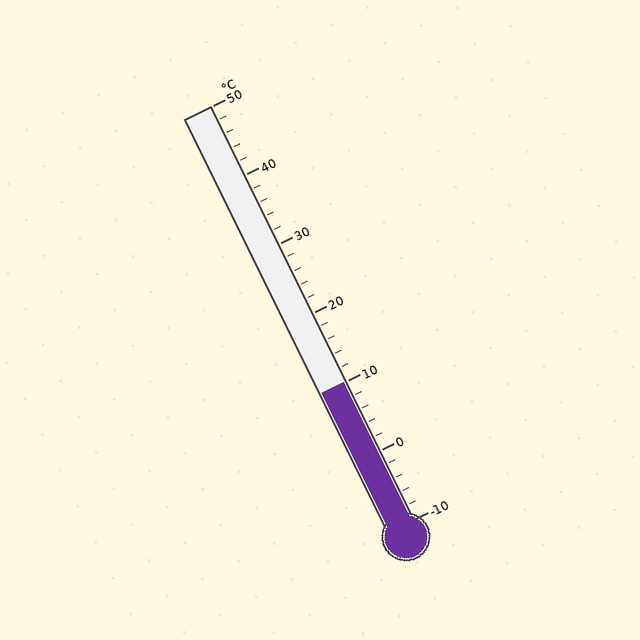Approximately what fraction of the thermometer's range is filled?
The thermometer is filled to approximately 35% of its range.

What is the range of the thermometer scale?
The thermometer scale ranges from -10°C to 50°C.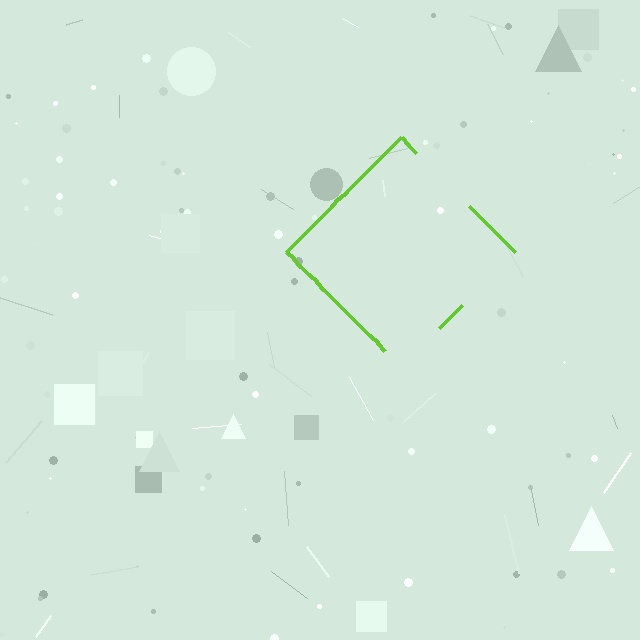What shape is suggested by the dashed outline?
The dashed outline suggests a diamond.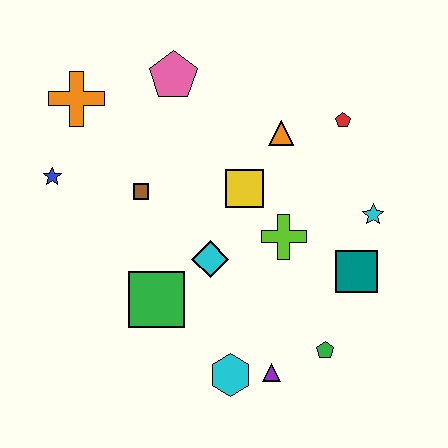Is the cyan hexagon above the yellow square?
No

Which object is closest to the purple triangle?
The cyan hexagon is closest to the purple triangle.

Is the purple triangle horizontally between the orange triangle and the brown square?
Yes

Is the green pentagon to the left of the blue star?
No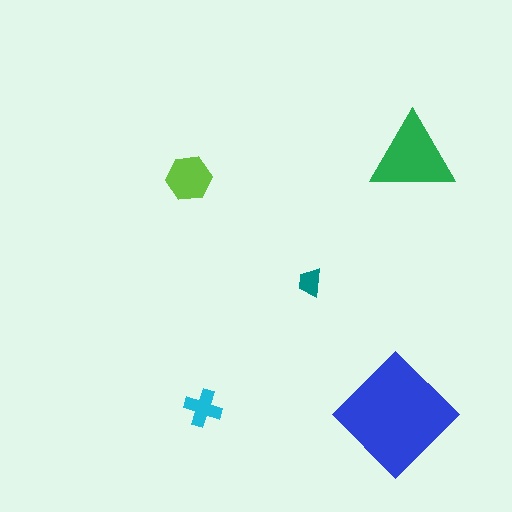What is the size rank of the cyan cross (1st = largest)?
4th.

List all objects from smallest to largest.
The teal trapezoid, the cyan cross, the lime hexagon, the green triangle, the blue diamond.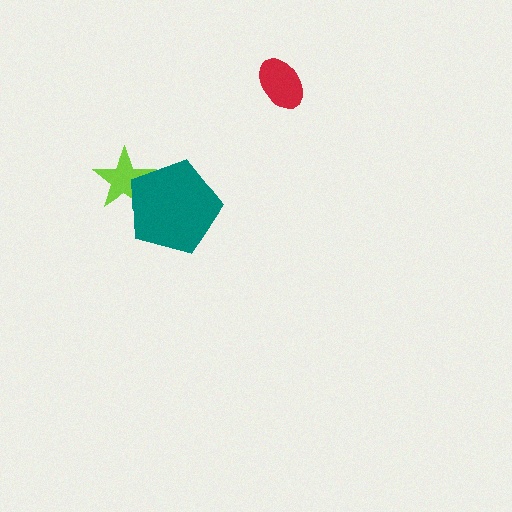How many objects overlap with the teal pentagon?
1 object overlaps with the teal pentagon.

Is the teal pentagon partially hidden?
No, no other shape covers it.